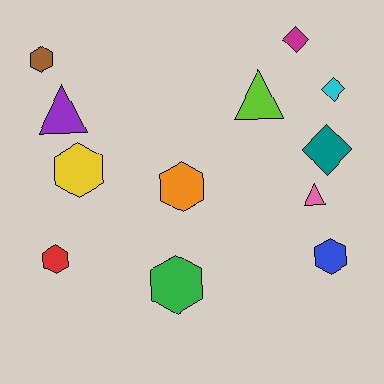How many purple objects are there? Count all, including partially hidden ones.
There is 1 purple object.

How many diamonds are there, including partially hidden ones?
There are 3 diamonds.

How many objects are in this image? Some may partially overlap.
There are 12 objects.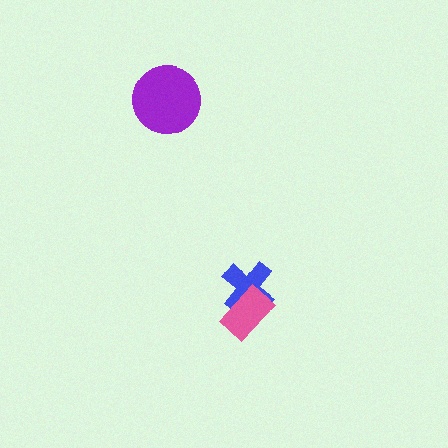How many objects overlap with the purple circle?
0 objects overlap with the purple circle.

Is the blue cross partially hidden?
Yes, it is partially covered by another shape.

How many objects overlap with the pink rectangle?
1 object overlaps with the pink rectangle.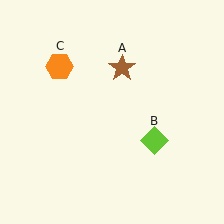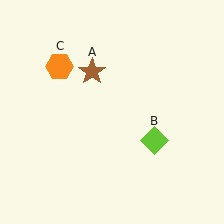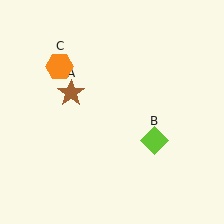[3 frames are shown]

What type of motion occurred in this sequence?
The brown star (object A) rotated counterclockwise around the center of the scene.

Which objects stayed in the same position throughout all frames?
Lime diamond (object B) and orange hexagon (object C) remained stationary.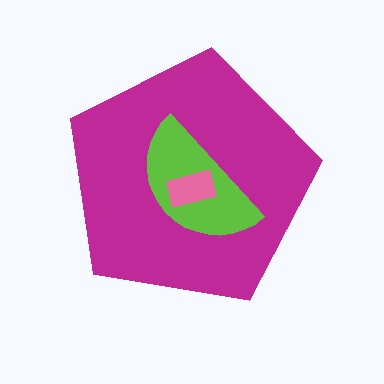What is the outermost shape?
The magenta pentagon.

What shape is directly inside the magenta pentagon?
The lime semicircle.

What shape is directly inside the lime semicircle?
The pink rectangle.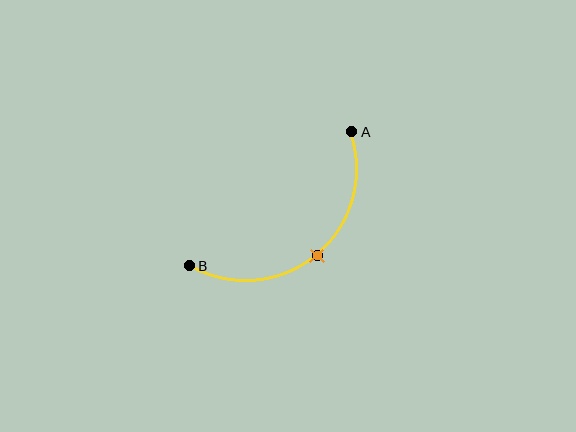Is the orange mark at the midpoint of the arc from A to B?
Yes. The orange mark lies on the arc at equal arc-length from both A and B — it is the arc midpoint.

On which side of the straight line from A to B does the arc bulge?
The arc bulges below and to the right of the straight line connecting A and B.